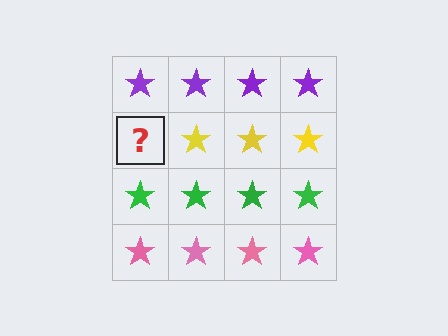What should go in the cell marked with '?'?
The missing cell should contain a yellow star.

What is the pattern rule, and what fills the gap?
The rule is that each row has a consistent color. The gap should be filled with a yellow star.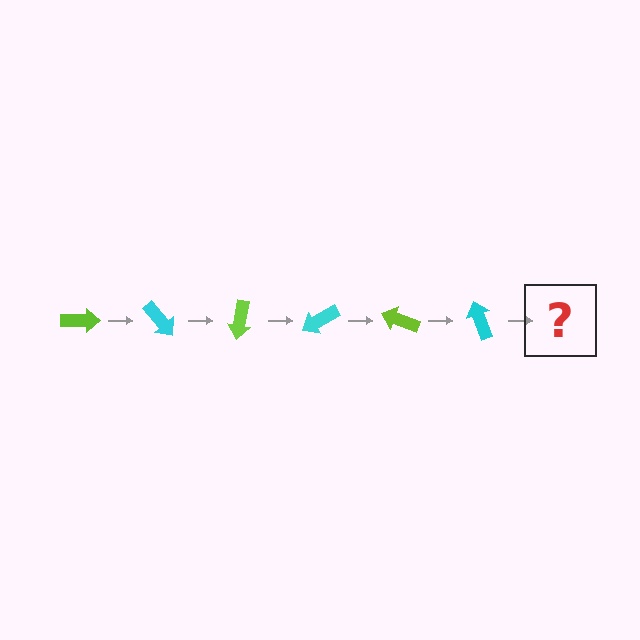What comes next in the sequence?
The next element should be a lime arrow, rotated 300 degrees from the start.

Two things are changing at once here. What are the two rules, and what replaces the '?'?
The two rules are that it rotates 50 degrees each step and the color cycles through lime and cyan. The '?' should be a lime arrow, rotated 300 degrees from the start.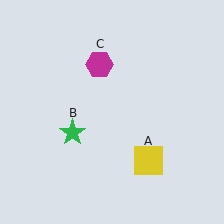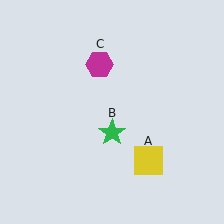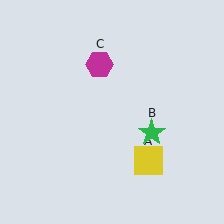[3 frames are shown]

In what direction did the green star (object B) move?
The green star (object B) moved right.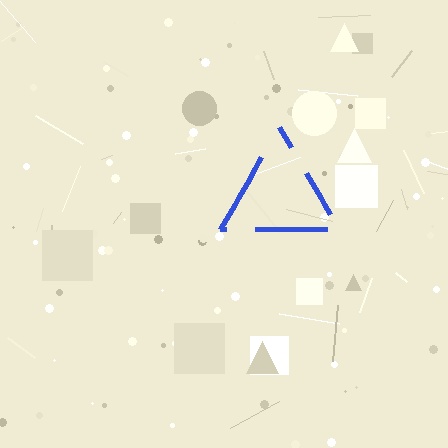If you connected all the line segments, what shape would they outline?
They would outline a triangle.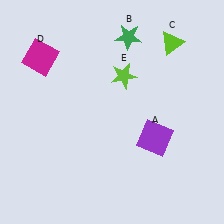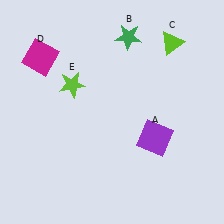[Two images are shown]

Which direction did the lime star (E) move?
The lime star (E) moved left.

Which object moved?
The lime star (E) moved left.